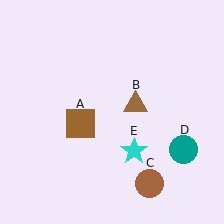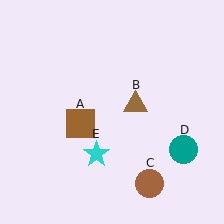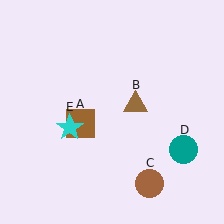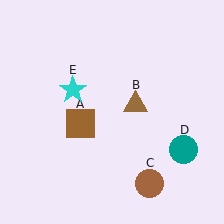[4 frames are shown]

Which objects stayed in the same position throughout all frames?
Brown square (object A) and brown triangle (object B) and brown circle (object C) and teal circle (object D) remained stationary.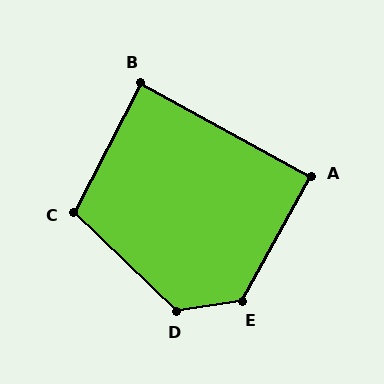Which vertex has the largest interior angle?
E, at approximately 128 degrees.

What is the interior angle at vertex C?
Approximately 106 degrees (obtuse).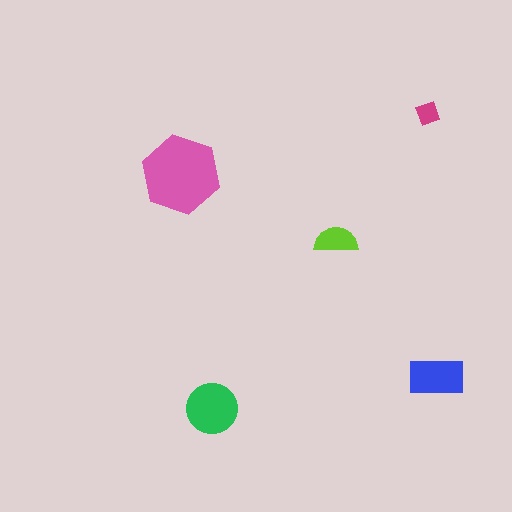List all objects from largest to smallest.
The pink hexagon, the green circle, the blue rectangle, the lime semicircle, the magenta diamond.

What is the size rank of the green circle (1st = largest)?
2nd.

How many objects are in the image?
There are 5 objects in the image.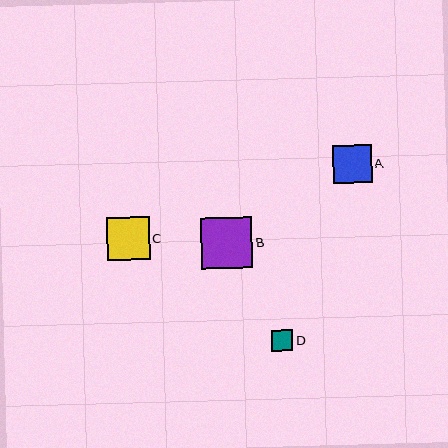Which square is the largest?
Square B is the largest with a size of approximately 51 pixels.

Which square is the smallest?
Square D is the smallest with a size of approximately 21 pixels.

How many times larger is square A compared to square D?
Square A is approximately 1.8 times the size of square D.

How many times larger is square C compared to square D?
Square C is approximately 2.0 times the size of square D.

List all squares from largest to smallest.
From largest to smallest: B, C, A, D.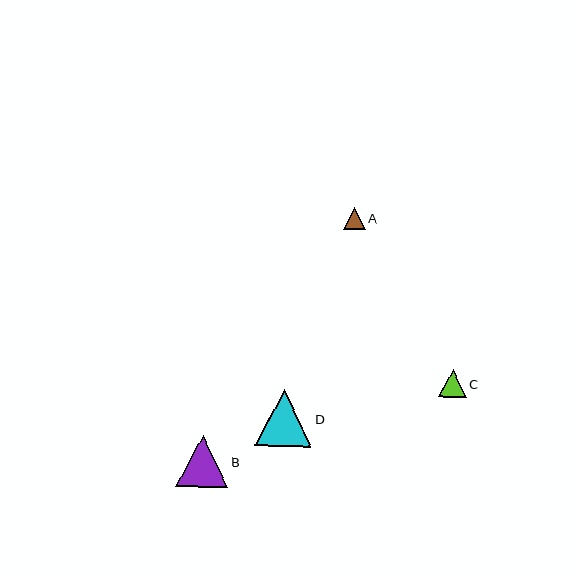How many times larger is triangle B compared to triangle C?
Triangle B is approximately 1.9 times the size of triangle C.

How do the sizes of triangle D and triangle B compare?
Triangle D and triangle B are approximately the same size.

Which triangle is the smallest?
Triangle A is the smallest with a size of approximately 22 pixels.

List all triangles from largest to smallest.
From largest to smallest: D, B, C, A.